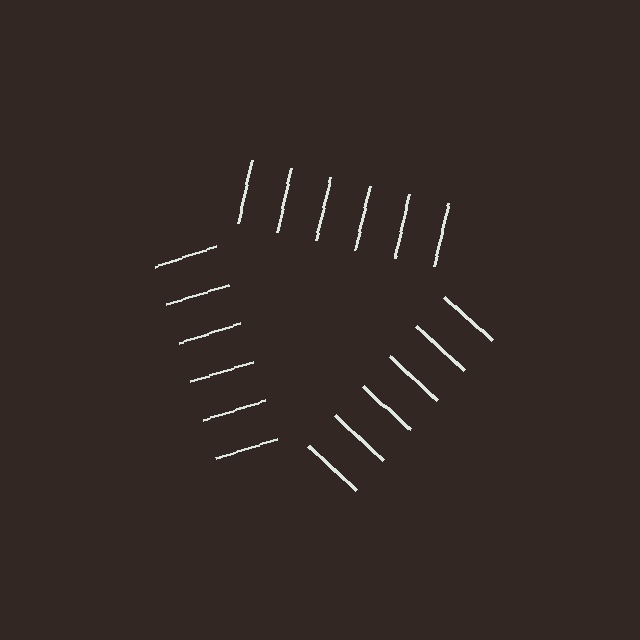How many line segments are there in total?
18 — 6 along each of the 3 edges.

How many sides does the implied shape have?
3 sides — the line-ends trace a triangle.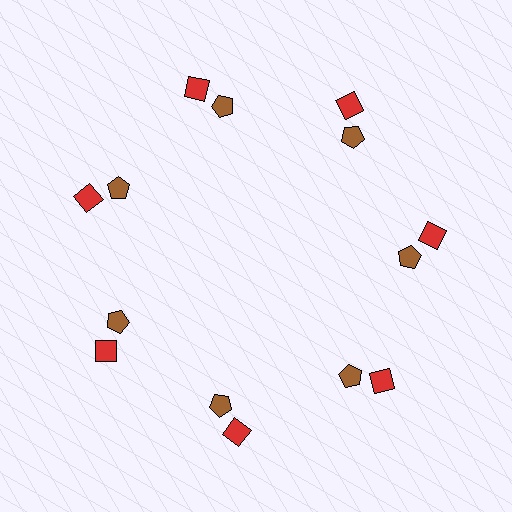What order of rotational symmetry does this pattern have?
This pattern has 7-fold rotational symmetry.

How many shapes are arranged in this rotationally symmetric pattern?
There are 14 shapes, arranged in 7 groups of 2.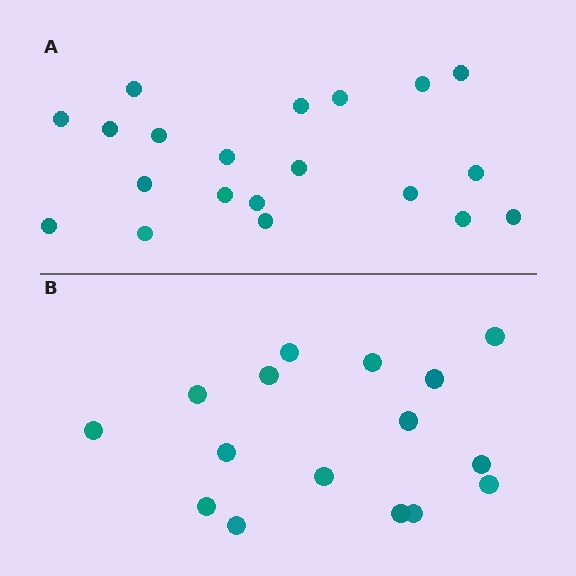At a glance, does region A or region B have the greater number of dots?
Region A (the top region) has more dots.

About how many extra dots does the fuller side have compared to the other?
Region A has about 4 more dots than region B.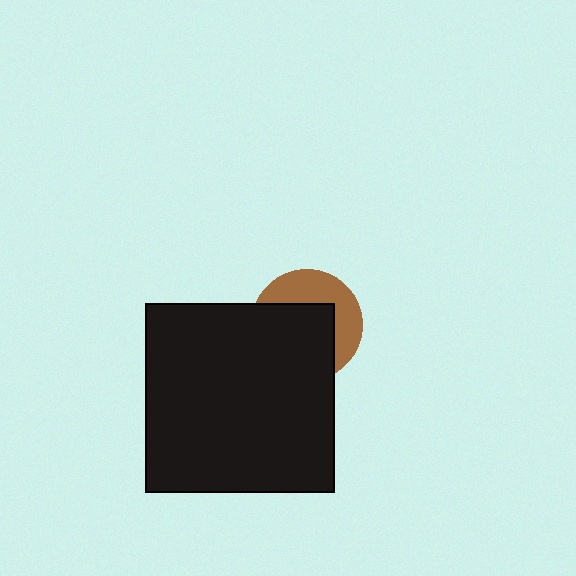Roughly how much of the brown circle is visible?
A small part of it is visible (roughly 41%).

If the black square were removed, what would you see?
You would see the complete brown circle.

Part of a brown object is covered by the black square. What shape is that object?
It is a circle.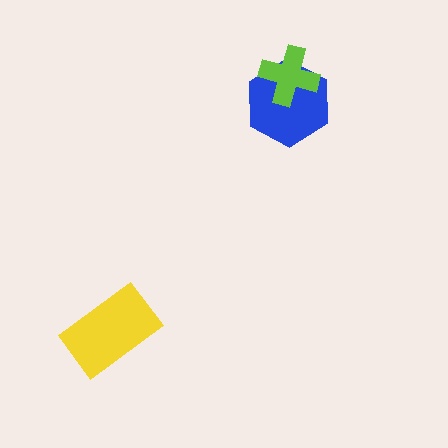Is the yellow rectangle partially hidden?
No, no other shape covers it.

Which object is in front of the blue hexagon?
The lime cross is in front of the blue hexagon.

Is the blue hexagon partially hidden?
Yes, it is partially covered by another shape.